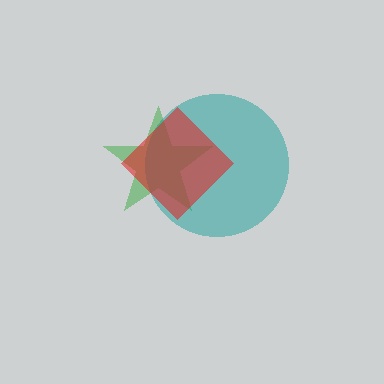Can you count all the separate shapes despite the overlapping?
Yes, there are 3 separate shapes.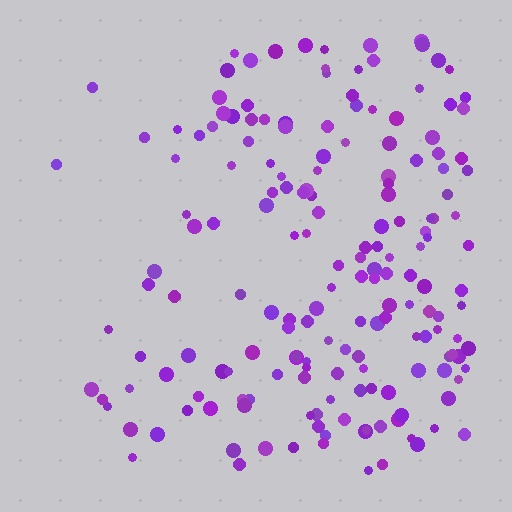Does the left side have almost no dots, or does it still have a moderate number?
Still a moderate number, just noticeably fewer than the right.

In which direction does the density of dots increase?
From left to right, with the right side densest.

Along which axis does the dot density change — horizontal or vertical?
Horizontal.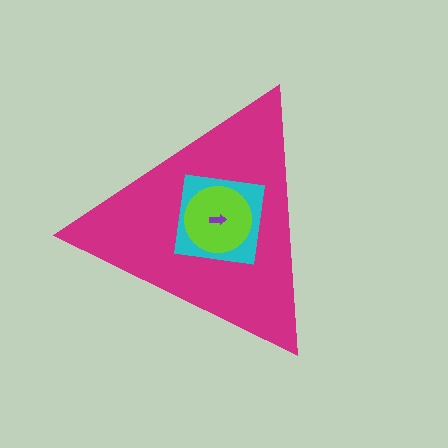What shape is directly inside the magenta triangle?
The cyan square.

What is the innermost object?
The purple arrow.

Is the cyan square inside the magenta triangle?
Yes.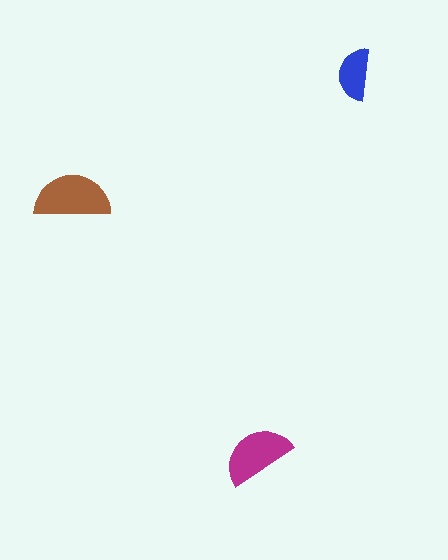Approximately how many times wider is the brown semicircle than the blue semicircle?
About 1.5 times wider.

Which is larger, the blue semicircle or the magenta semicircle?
The magenta one.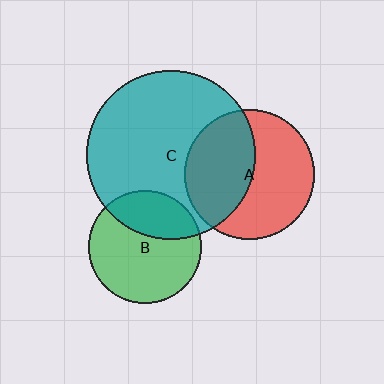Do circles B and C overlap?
Yes.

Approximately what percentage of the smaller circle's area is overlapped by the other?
Approximately 30%.